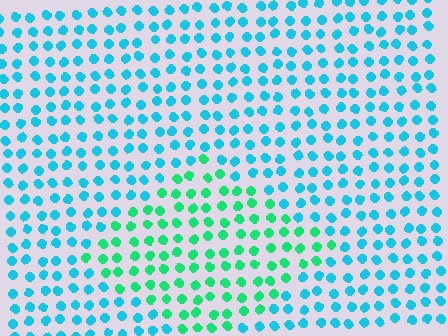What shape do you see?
I see a diamond.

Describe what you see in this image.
The image is filled with small cyan elements in a uniform arrangement. A diamond-shaped region is visible where the elements are tinted to a slightly different hue, forming a subtle color boundary.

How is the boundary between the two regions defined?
The boundary is defined purely by a slight shift in hue (about 41 degrees). Spacing, size, and orientation are identical on both sides.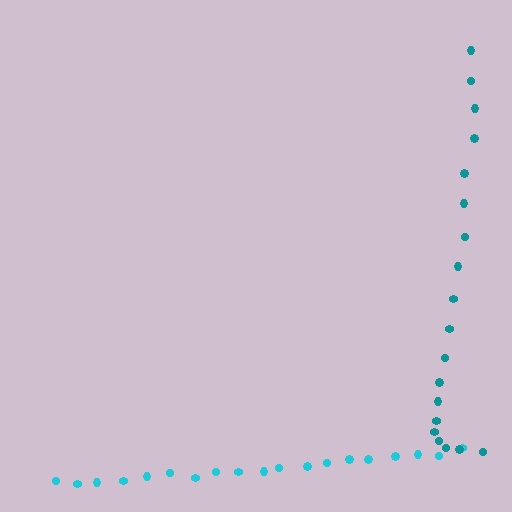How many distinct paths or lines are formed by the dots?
There are 2 distinct paths.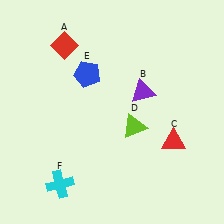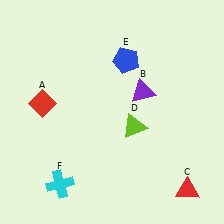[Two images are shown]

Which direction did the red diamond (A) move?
The red diamond (A) moved down.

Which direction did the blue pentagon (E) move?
The blue pentagon (E) moved right.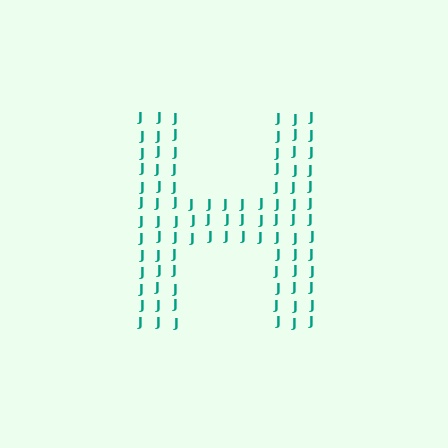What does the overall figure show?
The overall figure shows the letter H.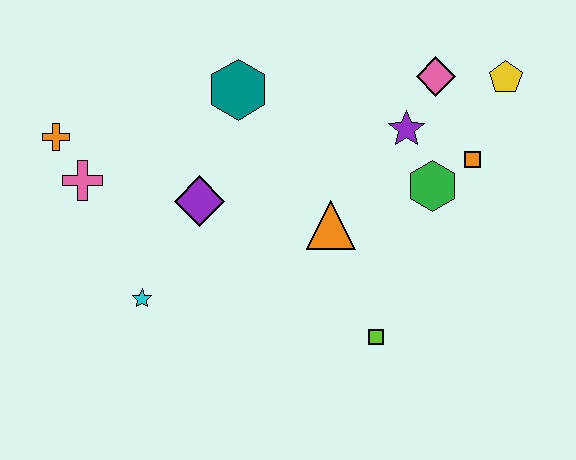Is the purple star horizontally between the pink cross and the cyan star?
No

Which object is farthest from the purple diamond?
The yellow pentagon is farthest from the purple diamond.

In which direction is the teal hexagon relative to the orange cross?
The teal hexagon is to the right of the orange cross.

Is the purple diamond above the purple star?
No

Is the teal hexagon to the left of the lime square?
Yes